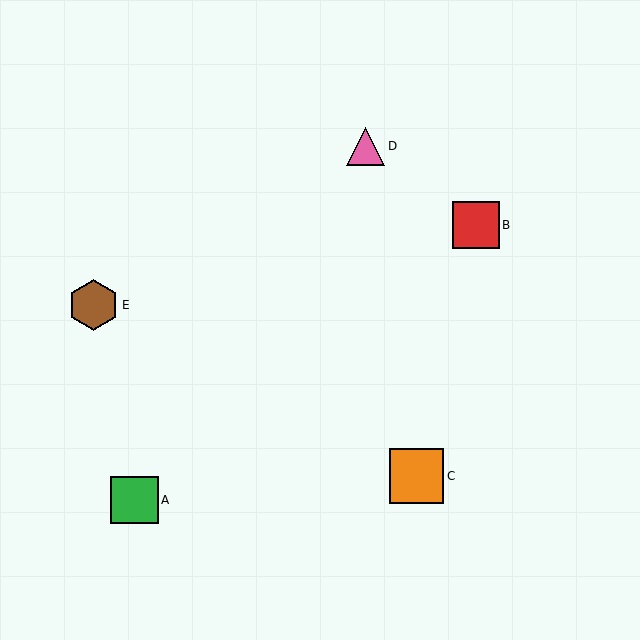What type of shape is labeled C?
Shape C is an orange square.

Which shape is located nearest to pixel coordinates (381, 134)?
The pink triangle (labeled D) at (366, 147) is nearest to that location.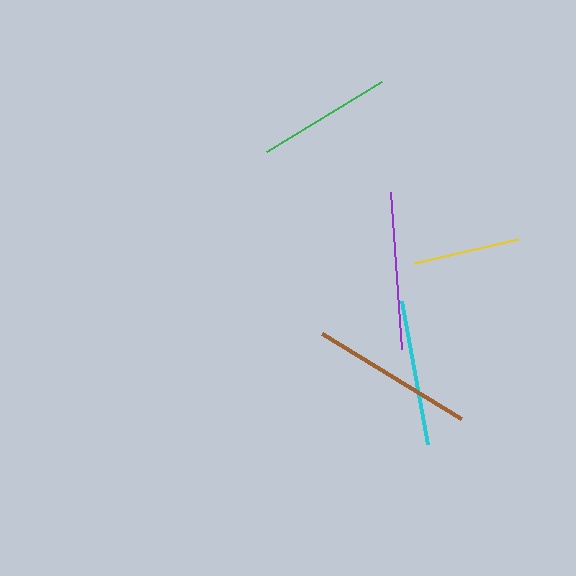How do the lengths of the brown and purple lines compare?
The brown and purple lines are approximately the same length.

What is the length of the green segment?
The green segment is approximately 135 pixels long.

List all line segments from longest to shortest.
From longest to shortest: brown, purple, cyan, green, yellow.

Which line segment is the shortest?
The yellow line is the shortest at approximately 107 pixels.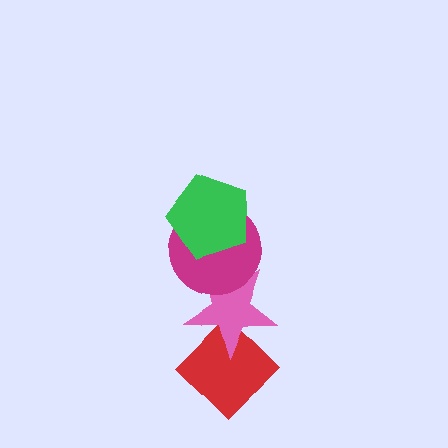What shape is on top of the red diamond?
The pink star is on top of the red diamond.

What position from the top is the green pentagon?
The green pentagon is 1st from the top.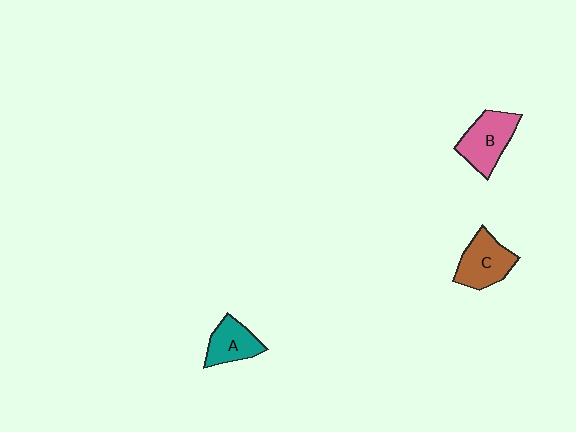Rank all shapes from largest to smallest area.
From largest to smallest: B (pink), C (brown), A (teal).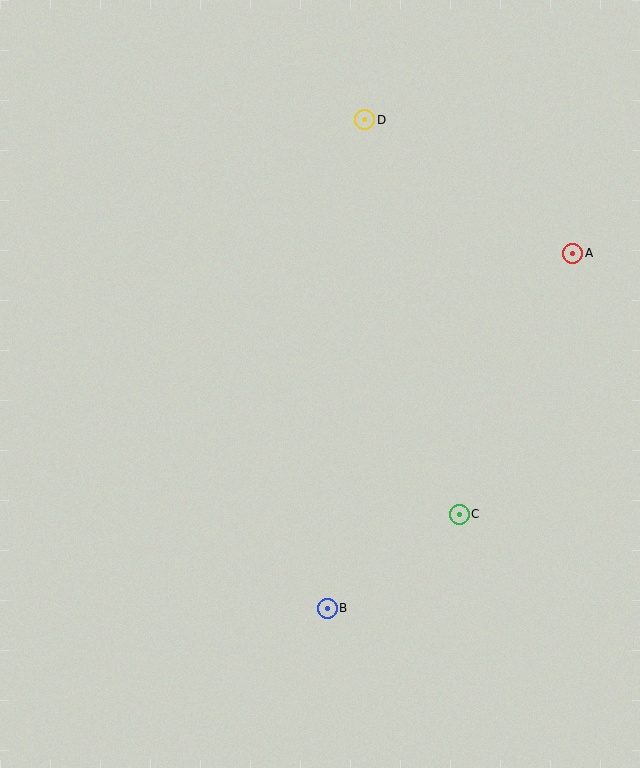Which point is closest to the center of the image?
Point C at (459, 514) is closest to the center.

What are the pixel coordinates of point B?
Point B is at (327, 608).